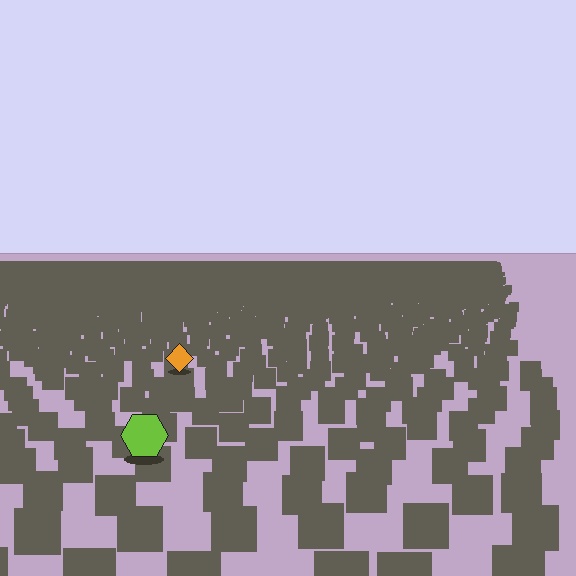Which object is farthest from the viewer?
The orange diamond is farthest from the viewer. It appears smaller and the ground texture around it is denser.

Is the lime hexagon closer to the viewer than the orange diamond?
Yes. The lime hexagon is closer — you can tell from the texture gradient: the ground texture is coarser near it.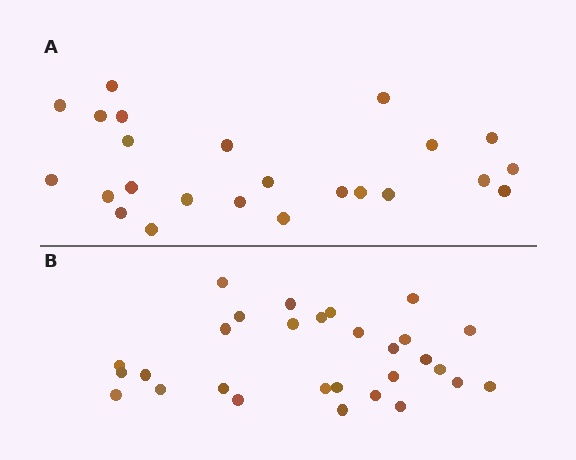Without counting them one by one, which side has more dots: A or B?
Region B (the bottom region) has more dots.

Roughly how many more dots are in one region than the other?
Region B has about 5 more dots than region A.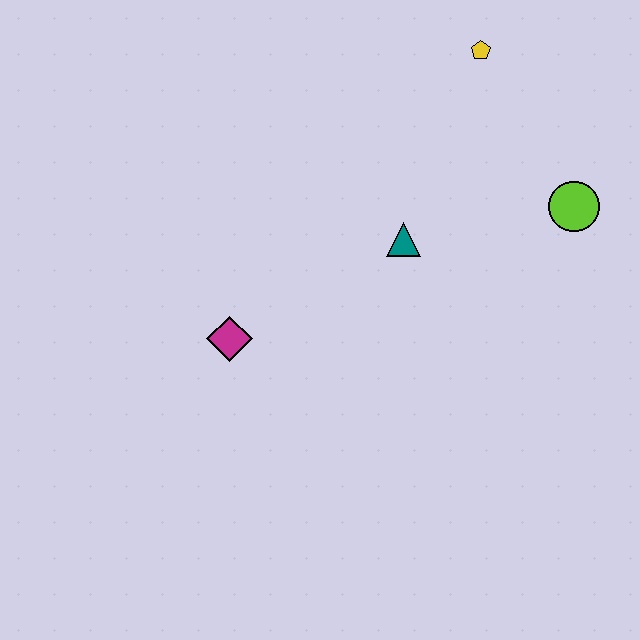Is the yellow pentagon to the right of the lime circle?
No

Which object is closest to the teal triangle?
The lime circle is closest to the teal triangle.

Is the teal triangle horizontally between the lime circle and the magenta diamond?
Yes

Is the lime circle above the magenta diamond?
Yes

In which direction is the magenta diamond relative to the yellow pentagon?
The magenta diamond is below the yellow pentagon.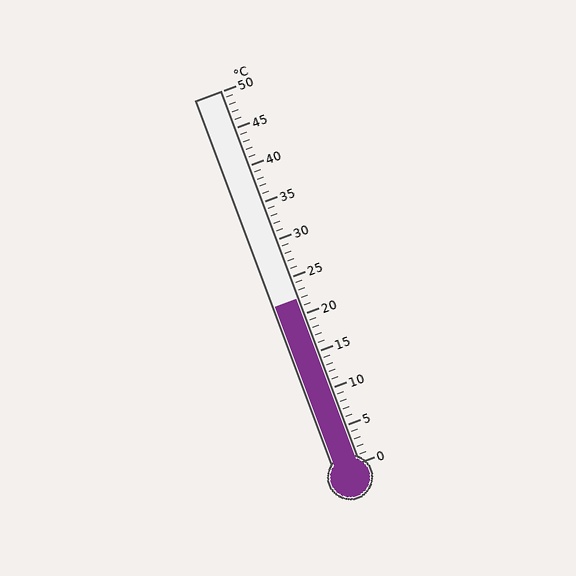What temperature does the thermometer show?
The thermometer shows approximately 22°C.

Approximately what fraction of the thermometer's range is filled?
The thermometer is filled to approximately 45% of its range.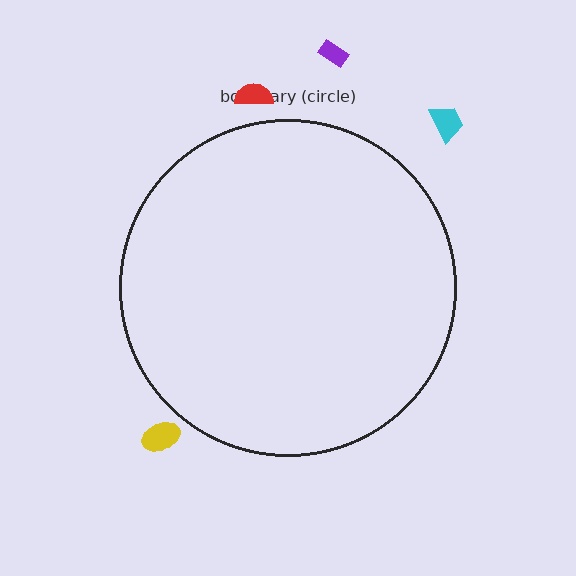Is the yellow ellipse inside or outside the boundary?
Outside.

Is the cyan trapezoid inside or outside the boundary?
Outside.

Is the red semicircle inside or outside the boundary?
Outside.